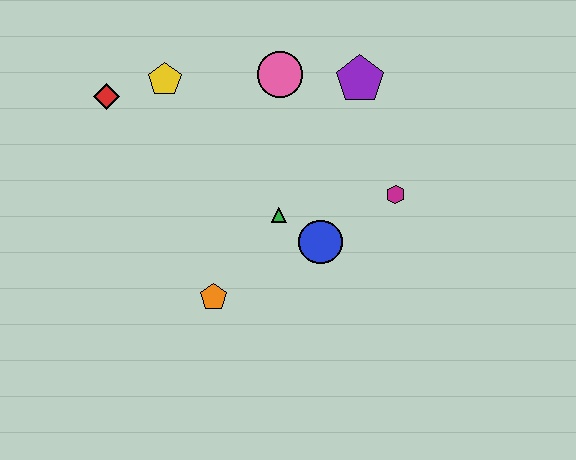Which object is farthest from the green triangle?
The red diamond is farthest from the green triangle.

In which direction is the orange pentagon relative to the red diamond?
The orange pentagon is below the red diamond.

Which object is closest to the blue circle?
The green triangle is closest to the blue circle.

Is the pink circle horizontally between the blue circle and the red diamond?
Yes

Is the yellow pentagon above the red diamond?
Yes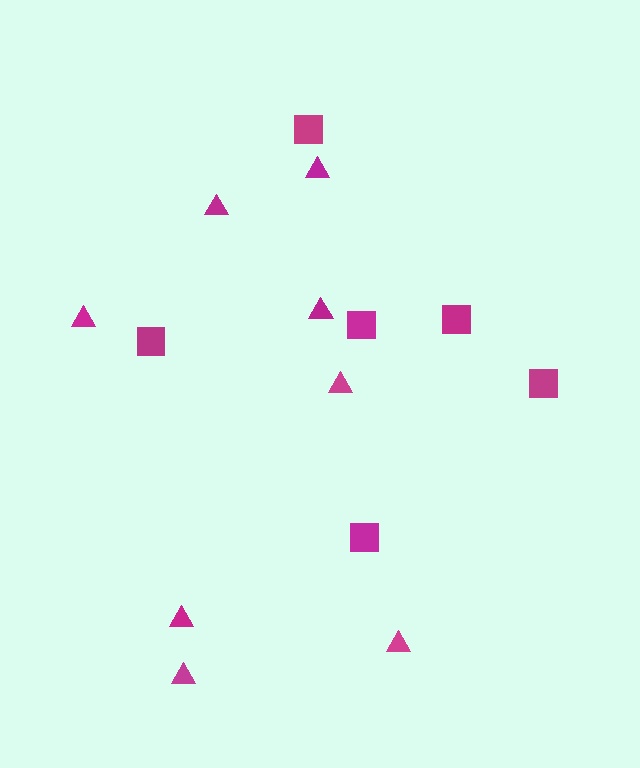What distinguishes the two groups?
There are 2 groups: one group of triangles (8) and one group of squares (6).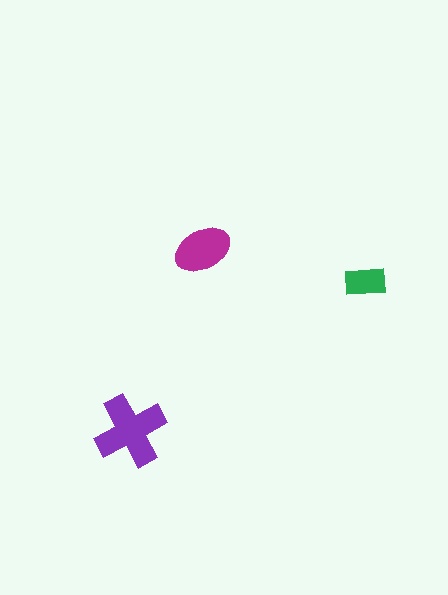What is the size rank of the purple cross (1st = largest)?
1st.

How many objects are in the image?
There are 3 objects in the image.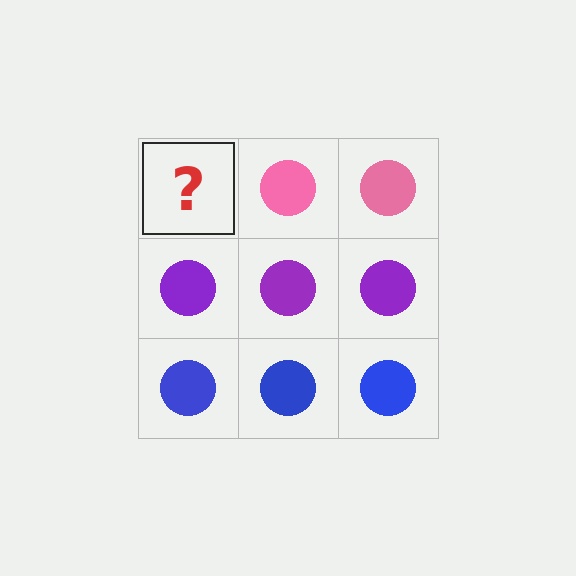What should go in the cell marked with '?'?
The missing cell should contain a pink circle.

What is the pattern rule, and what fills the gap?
The rule is that each row has a consistent color. The gap should be filled with a pink circle.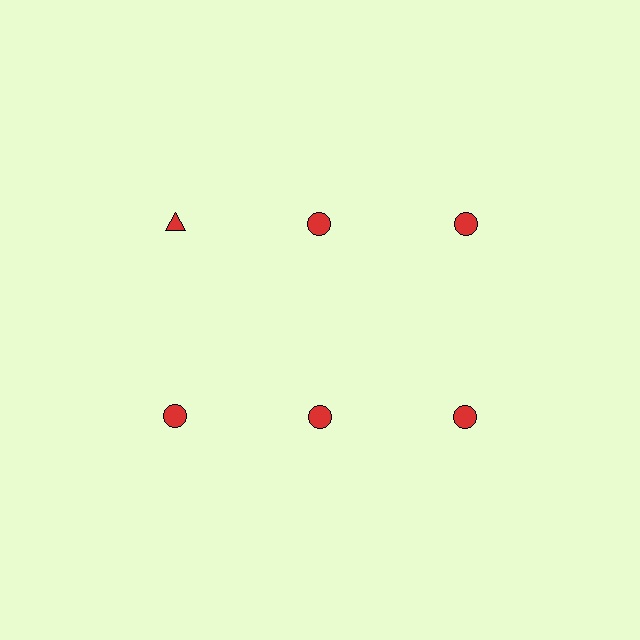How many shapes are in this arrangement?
There are 6 shapes arranged in a grid pattern.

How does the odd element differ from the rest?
It has a different shape: triangle instead of circle.